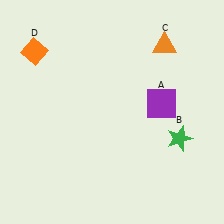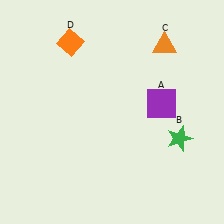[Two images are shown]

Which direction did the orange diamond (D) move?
The orange diamond (D) moved right.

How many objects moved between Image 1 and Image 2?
1 object moved between the two images.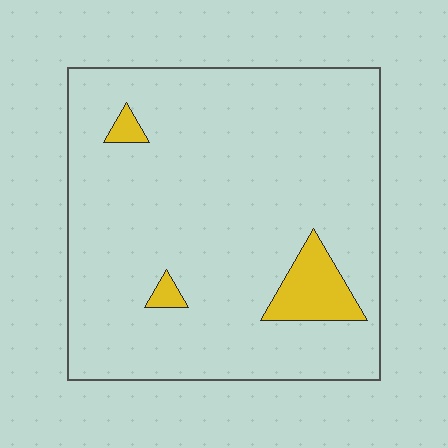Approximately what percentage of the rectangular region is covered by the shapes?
Approximately 5%.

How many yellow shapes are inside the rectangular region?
3.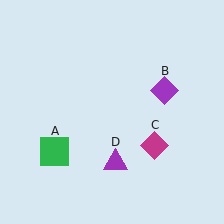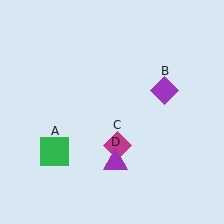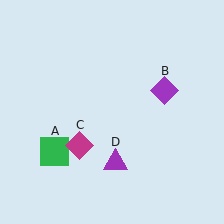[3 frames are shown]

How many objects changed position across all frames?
1 object changed position: magenta diamond (object C).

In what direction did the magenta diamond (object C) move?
The magenta diamond (object C) moved left.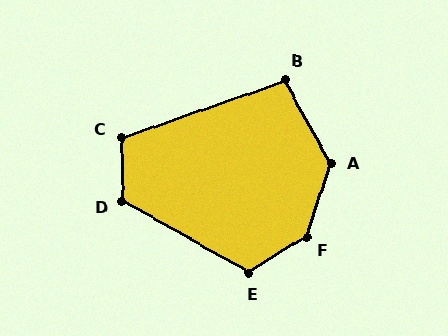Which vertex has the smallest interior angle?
B, at approximately 99 degrees.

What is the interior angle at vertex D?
Approximately 120 degrees (obtuse).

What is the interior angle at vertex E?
Approximately 119 degrees (obtuse).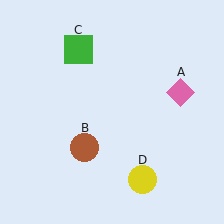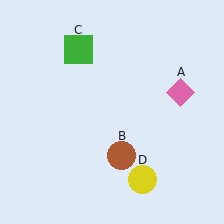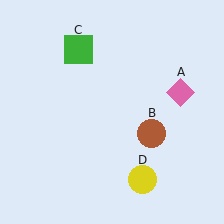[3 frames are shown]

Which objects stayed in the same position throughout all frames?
Pink diamond (object A) and green square (object C) and yellow circle (object D) remained stationary.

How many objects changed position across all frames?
1 object changed position: brown circle (object B).